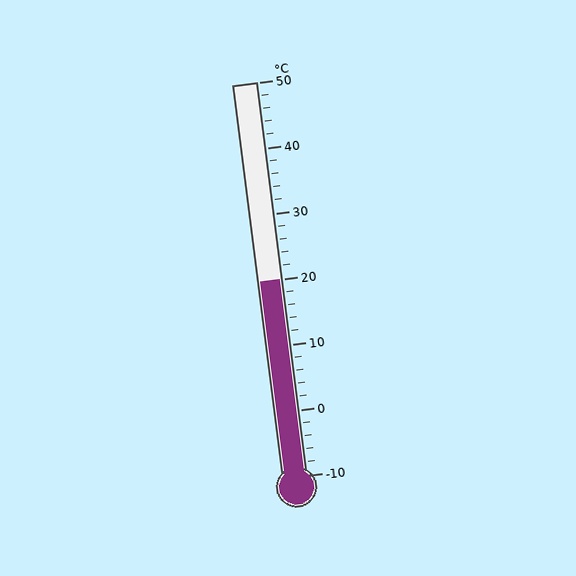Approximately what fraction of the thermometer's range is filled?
The thermometer is filled to approximately 50% of its range.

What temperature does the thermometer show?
The thermometer shows approximately 20°C.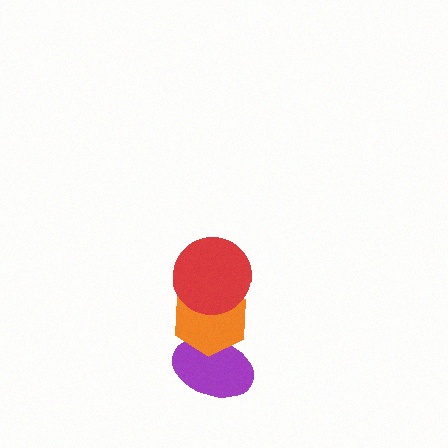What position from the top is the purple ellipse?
The purple ellipse is 3rd from the top.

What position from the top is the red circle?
The red circle is 1st from the top.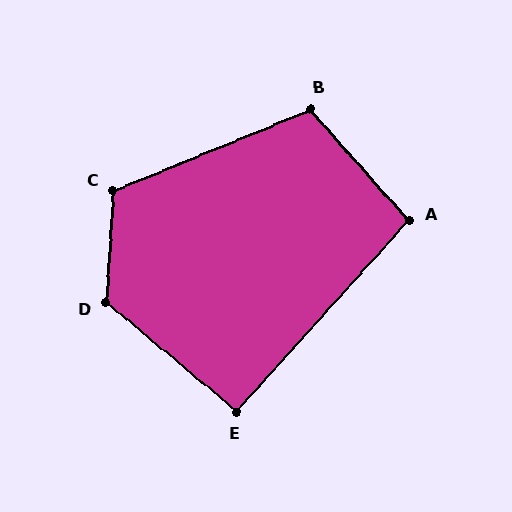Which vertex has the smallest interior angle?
E, at approximately 92 degrees.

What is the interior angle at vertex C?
Approximately 116 degrees (obtuse).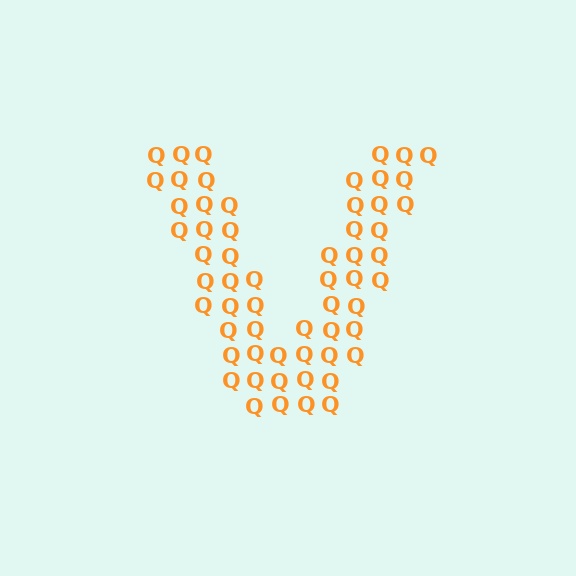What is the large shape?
The large shape is the letter V.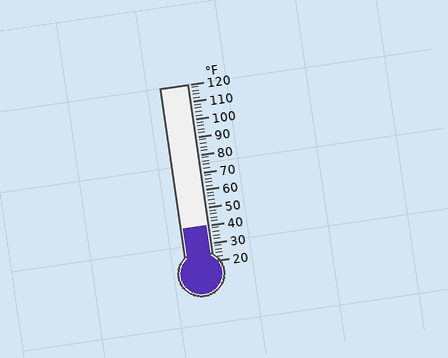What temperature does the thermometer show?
The thermometer shows approximately 40°F.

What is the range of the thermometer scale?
The thermometer scale ranges from 20°F to 120°F.